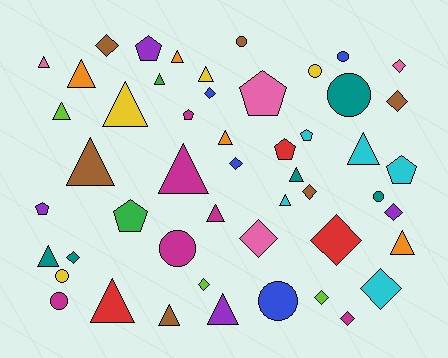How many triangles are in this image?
There are 19 triangles.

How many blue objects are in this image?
There are 4 blue objects.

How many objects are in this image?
There are 50 objects.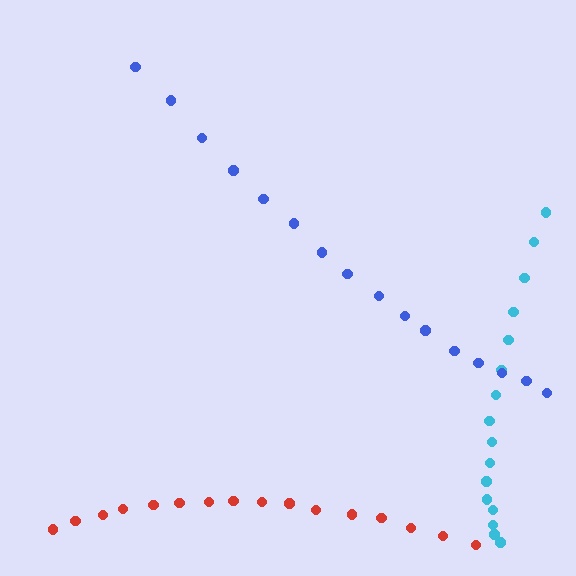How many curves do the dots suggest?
There are 3 distinct paths.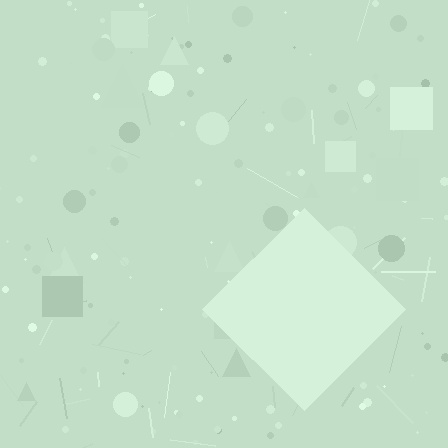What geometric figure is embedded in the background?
A diamond is embedded in the background.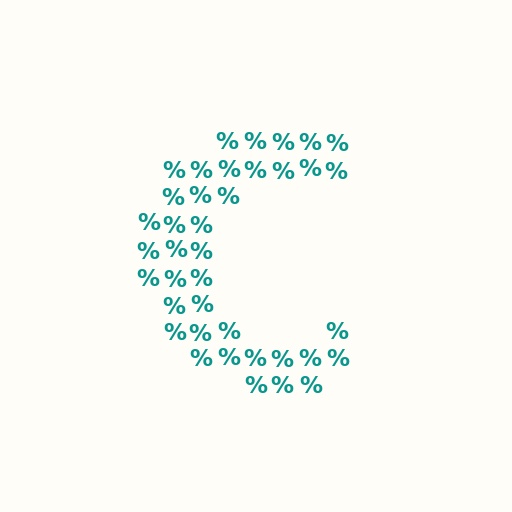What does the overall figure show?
The overall figure shows the letter C.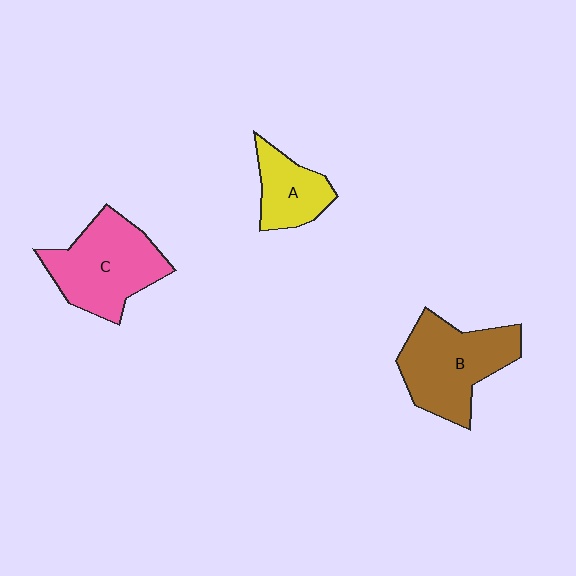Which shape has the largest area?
Shape B (brown).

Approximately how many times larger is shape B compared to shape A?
Approximately 1.8 times.